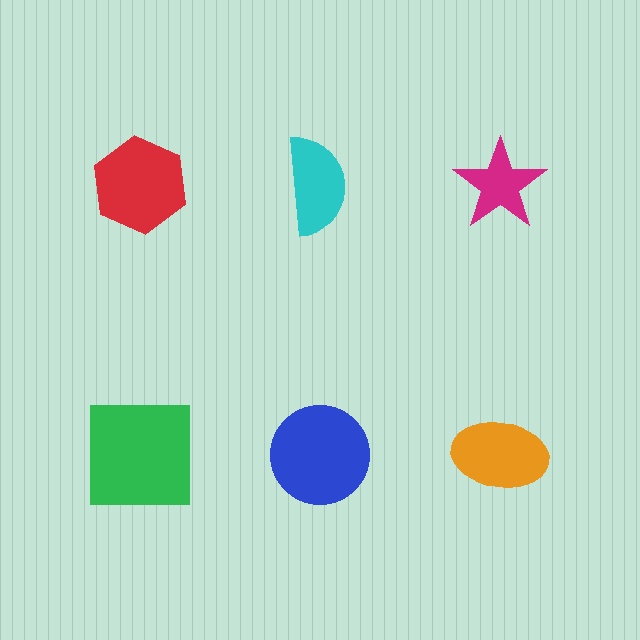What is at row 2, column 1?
A green square.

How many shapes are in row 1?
3 shapes.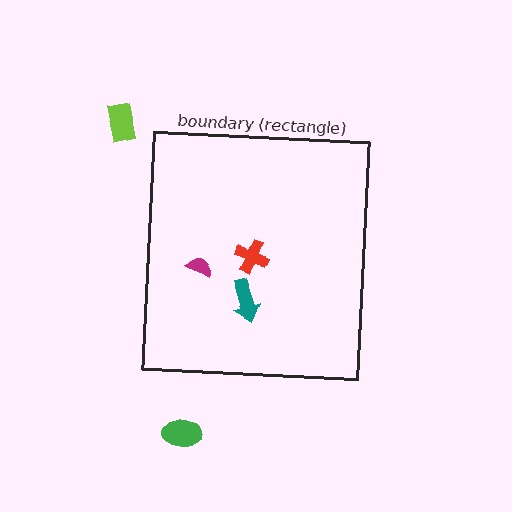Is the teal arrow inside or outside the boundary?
Inside.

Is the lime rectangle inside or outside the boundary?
Outside.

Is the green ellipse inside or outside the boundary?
Outside.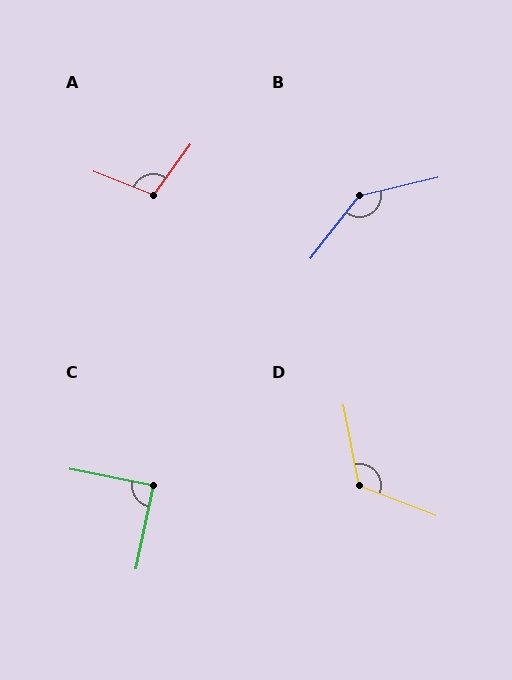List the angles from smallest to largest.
C (89°), A (105°), D (122°), B (141°).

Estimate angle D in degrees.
Approximately 122 degrees.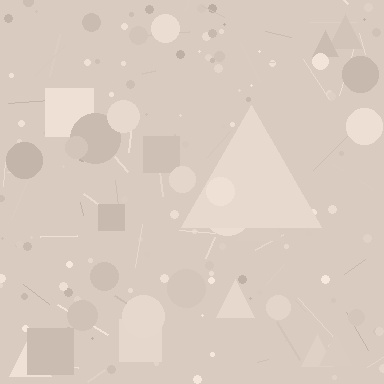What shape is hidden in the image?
A triangle is hidden in the image.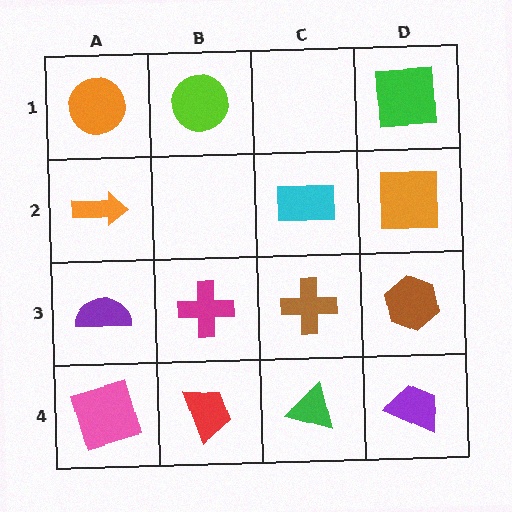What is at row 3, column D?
A brown hexagon.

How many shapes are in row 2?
3 shapes.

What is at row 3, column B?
A magenta cross.